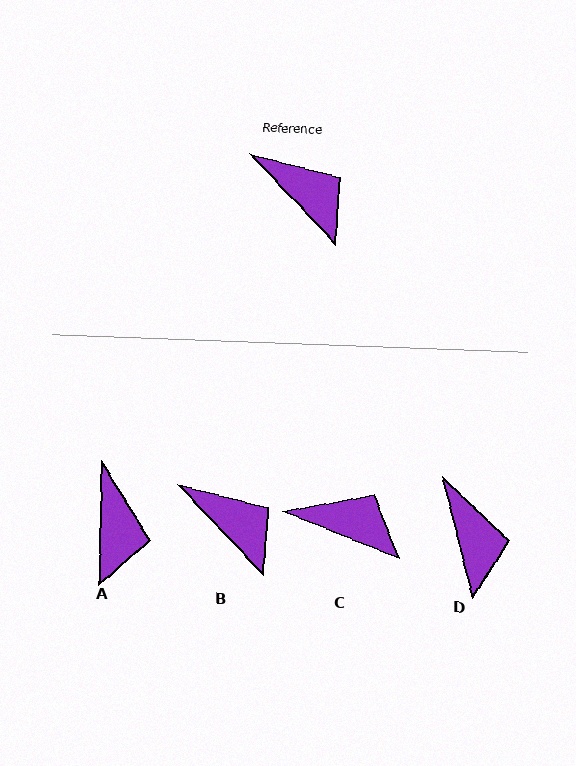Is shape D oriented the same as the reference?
No, it is off by about 29 degrees.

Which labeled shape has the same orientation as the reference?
B.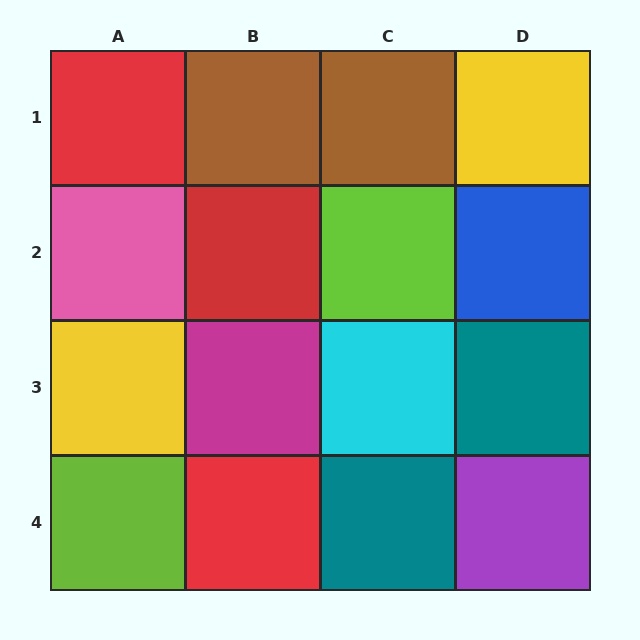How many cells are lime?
2 cells are lime.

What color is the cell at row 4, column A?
Lime.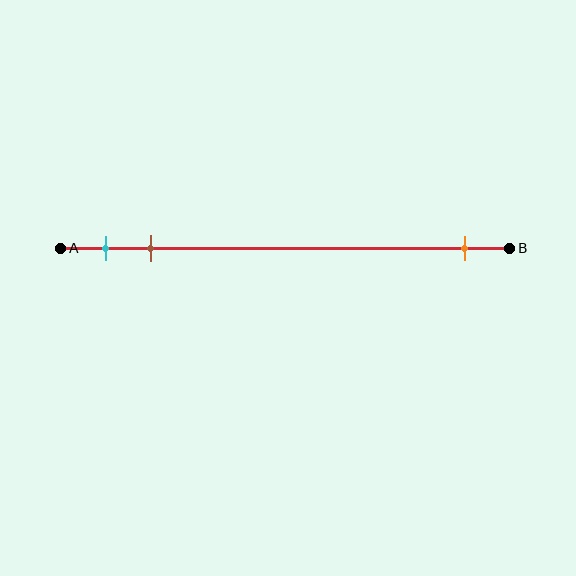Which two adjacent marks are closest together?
The cyan and brown marks are the closest adjacent pair.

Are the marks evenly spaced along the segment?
No, the marks are not evenly spaced.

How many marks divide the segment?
There are 3 marks dividing the segment.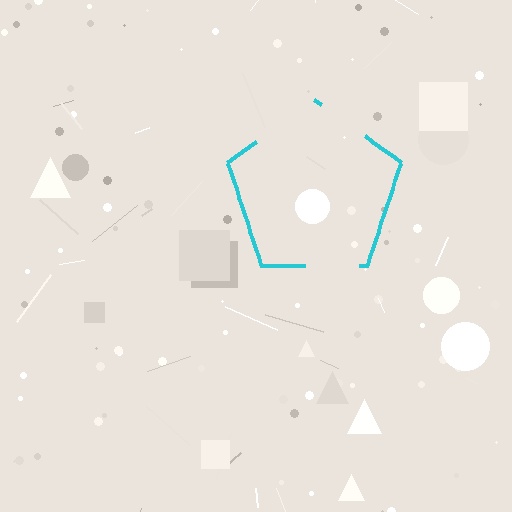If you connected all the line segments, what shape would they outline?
They would outline a pentagon.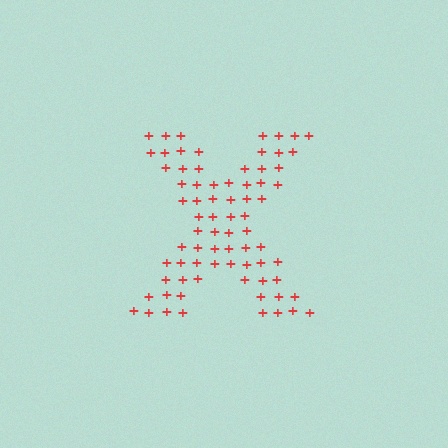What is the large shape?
The large shape is the letter X.